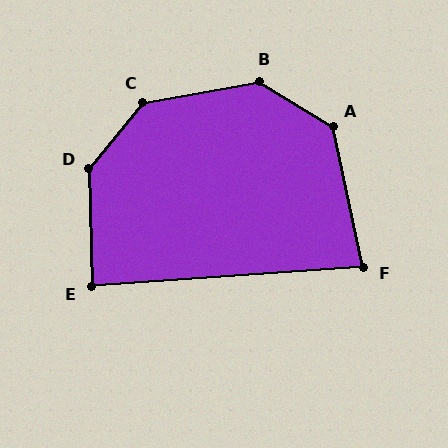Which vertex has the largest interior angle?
D, at approximately 139 degrees.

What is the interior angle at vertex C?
Approximately 139 degrees (obtuse).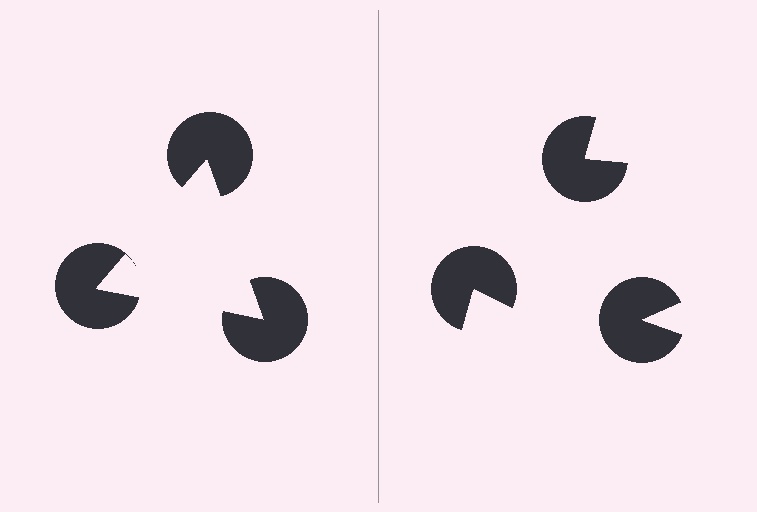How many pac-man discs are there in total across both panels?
6 — 3 on each side.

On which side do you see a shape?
An illusory triangle appears on the left side. On the right side the wedge cuts are rotated, so no coherent shape forms.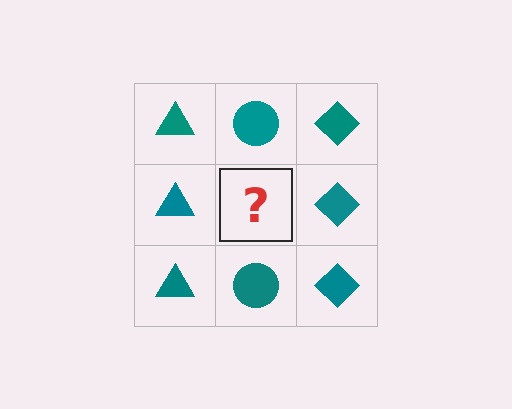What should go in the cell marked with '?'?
The missing cell should contain a teal circle.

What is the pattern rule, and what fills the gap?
The rule is that each column has a consistent shape. The gap should be filled with a teal circle.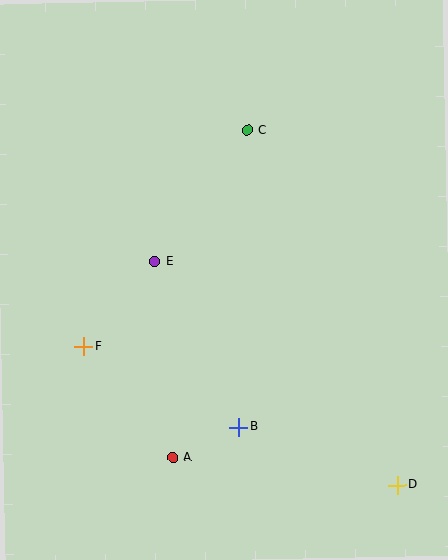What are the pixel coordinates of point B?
Point B is at (239, 427).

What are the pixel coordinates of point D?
Point D is at (397, 485).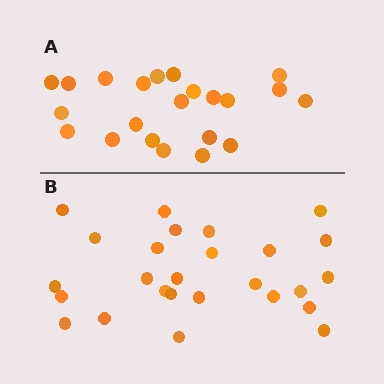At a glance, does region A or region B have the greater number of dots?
Region B (the bottom region) has more dots.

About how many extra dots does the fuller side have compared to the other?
Region B has about 4 more dots than region A.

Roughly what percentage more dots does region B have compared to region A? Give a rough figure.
About 20% more.